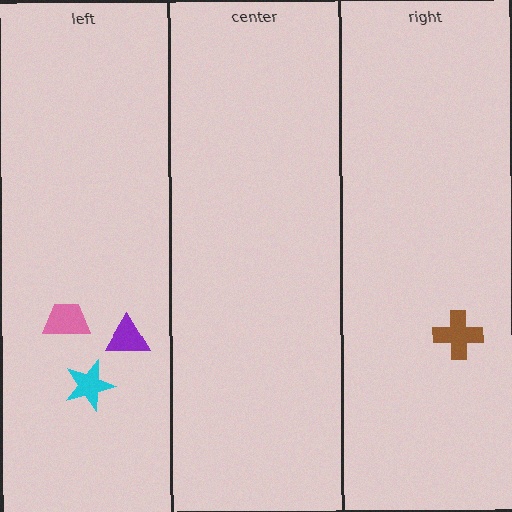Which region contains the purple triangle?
The left region.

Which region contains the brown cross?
The right region.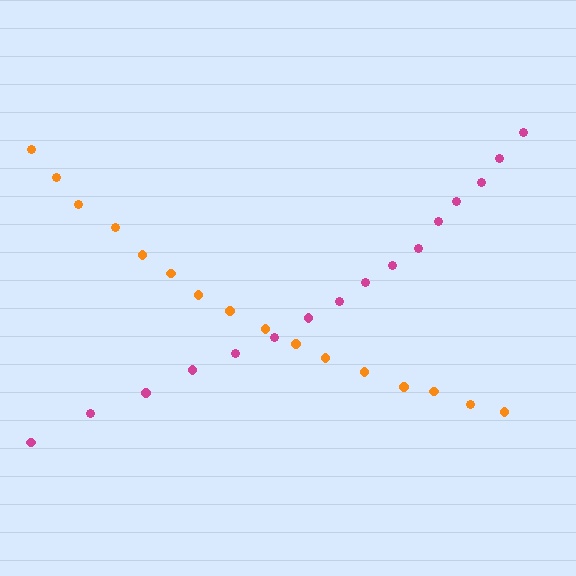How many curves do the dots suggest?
There are 2 distinct paths.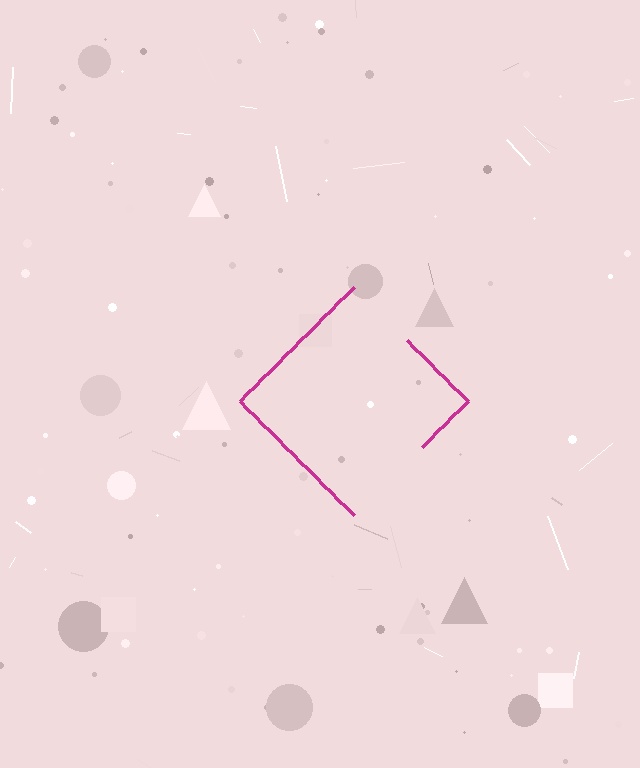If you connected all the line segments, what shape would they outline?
They would outline a diamond.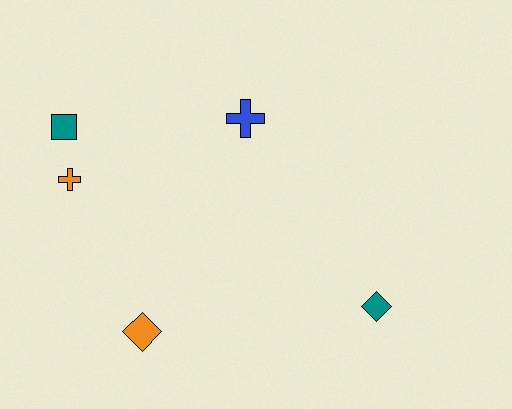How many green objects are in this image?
There are no green objects.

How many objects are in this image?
There are 5 objects.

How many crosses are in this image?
There are 2 crosses.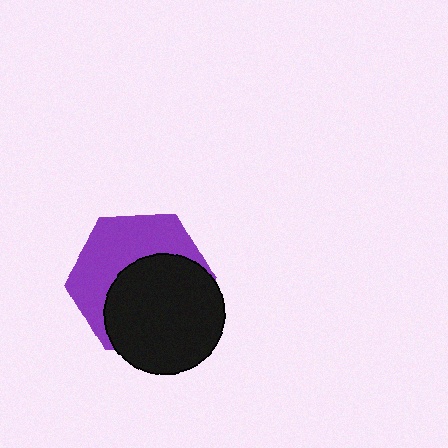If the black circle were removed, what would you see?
You would see the complete purple hexagon.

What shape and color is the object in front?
The object in front is a black circle.